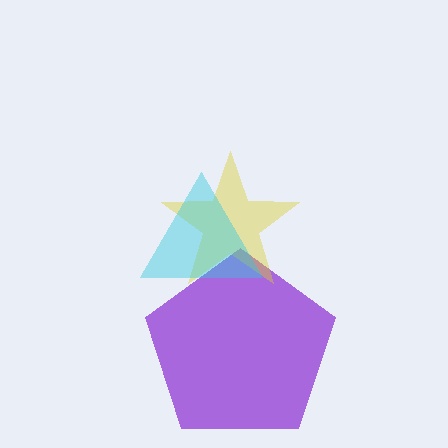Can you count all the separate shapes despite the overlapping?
Yes, there are 3 separate shapes.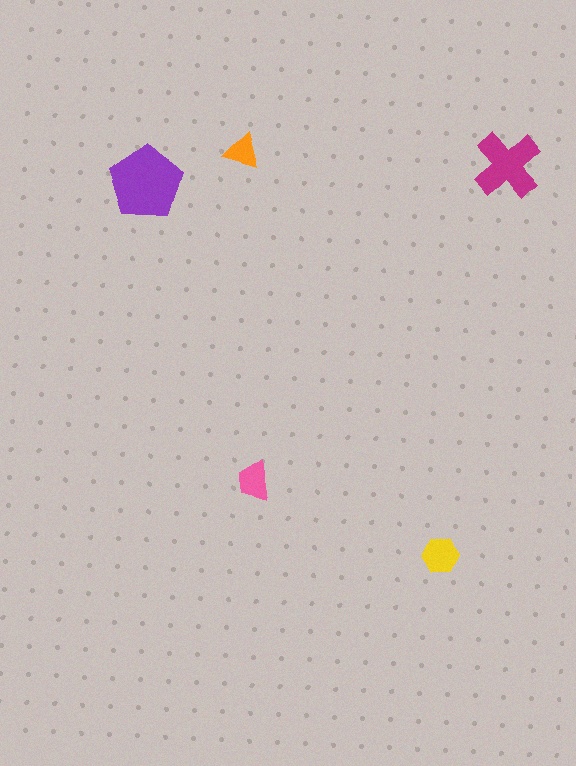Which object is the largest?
The purple pentagon.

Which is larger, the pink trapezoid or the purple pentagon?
The purple pentagon.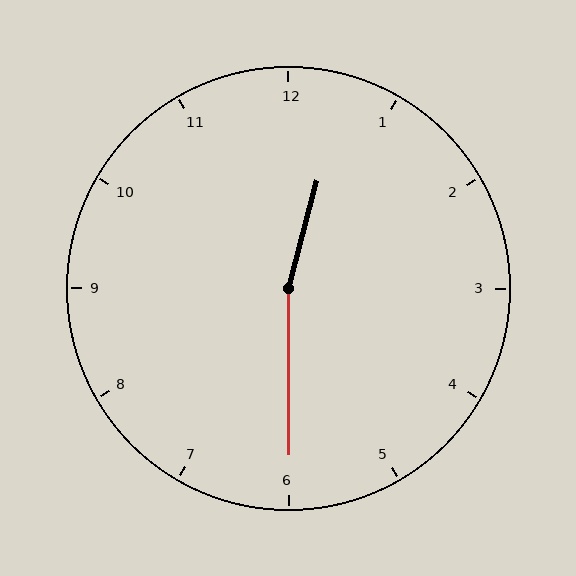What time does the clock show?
12:30.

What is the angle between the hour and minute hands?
Approximately 165 degrees.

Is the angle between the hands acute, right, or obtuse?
It is obtuse.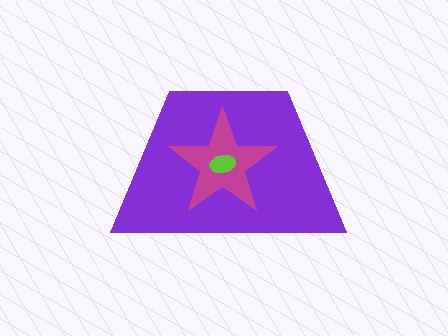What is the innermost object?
The lime ellipse.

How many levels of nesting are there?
3.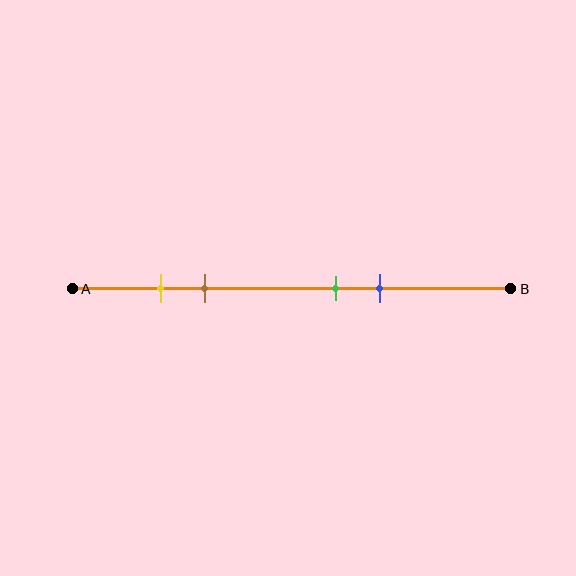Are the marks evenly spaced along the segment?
No, the marks are not evenly spaced.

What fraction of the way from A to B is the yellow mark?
The yellow mark is approximately 20% (0.2) of the way from A to B.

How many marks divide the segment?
There are 4 marks dividing the segment.